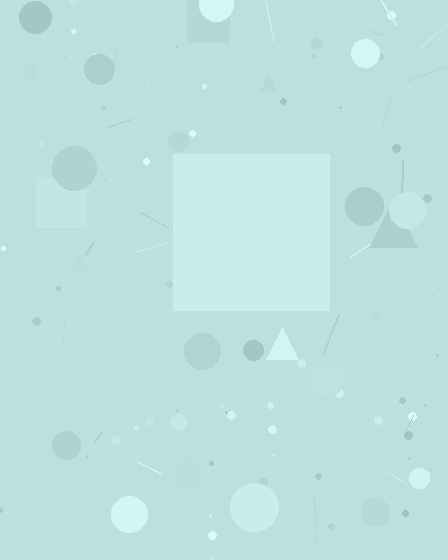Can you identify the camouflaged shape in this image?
The camouflaged shape is a square.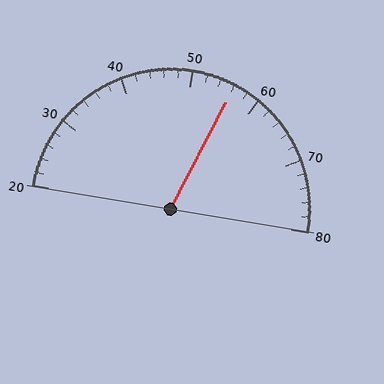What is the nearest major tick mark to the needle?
The nearest major tick mark is 60.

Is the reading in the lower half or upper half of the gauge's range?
The reading is in the upper half of the range (20 to 80).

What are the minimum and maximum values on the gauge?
The gauge ranges from 20 to 80.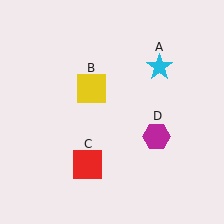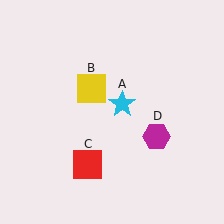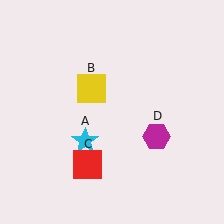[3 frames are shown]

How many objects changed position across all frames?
1 object changed position: cyan star (object A).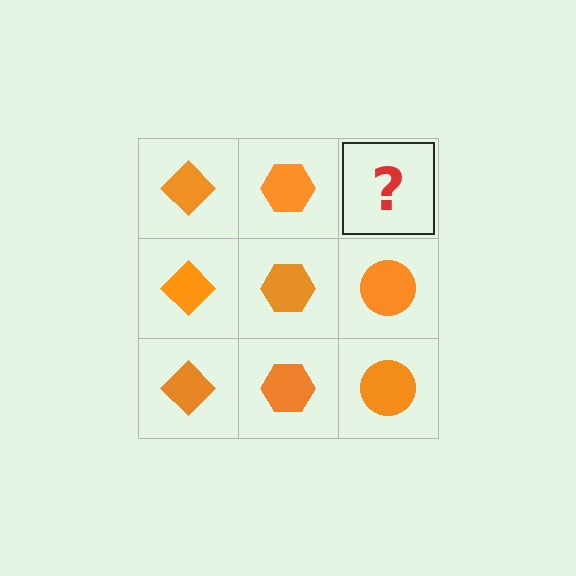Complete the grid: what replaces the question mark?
The question mark should be replaced with an orange circle.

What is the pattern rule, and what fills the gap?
The rule is that each column has a consistent shape. The gap should be filled with an orange circle.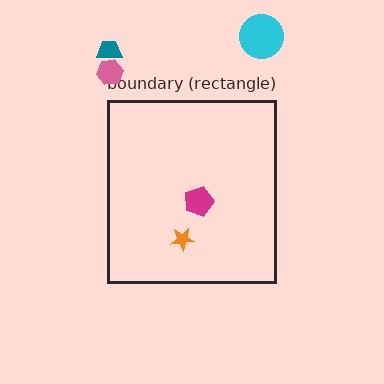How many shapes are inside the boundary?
2 inside, 3 outside.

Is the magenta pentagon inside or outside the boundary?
Inside.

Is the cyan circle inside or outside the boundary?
Outside.